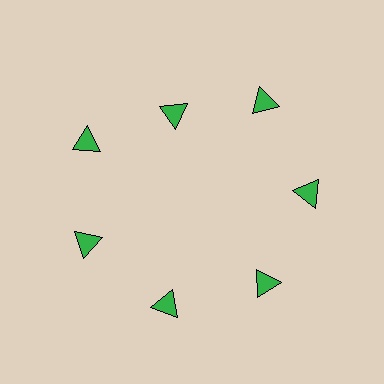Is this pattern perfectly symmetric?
No. The 7 green triangles are arranged in a ring, but one element near the 12 o'clock position is pulled inward toward the center, breaking the 7-fold rotational symmetry.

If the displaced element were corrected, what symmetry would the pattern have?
It would have 7-fold rotational symmetry — the pattern would map onto itself every 51 degrees.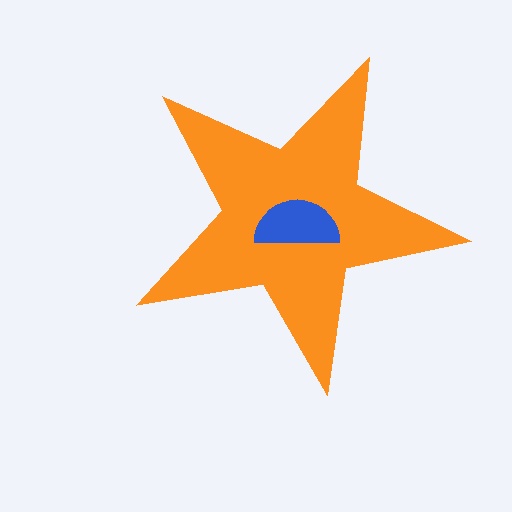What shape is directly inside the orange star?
The blue semicircle.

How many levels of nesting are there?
2.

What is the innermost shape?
The blue semicircle.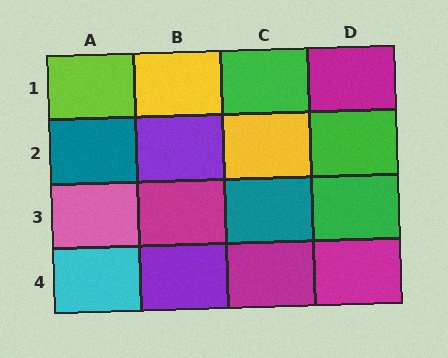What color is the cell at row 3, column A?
Pink.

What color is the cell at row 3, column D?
Green.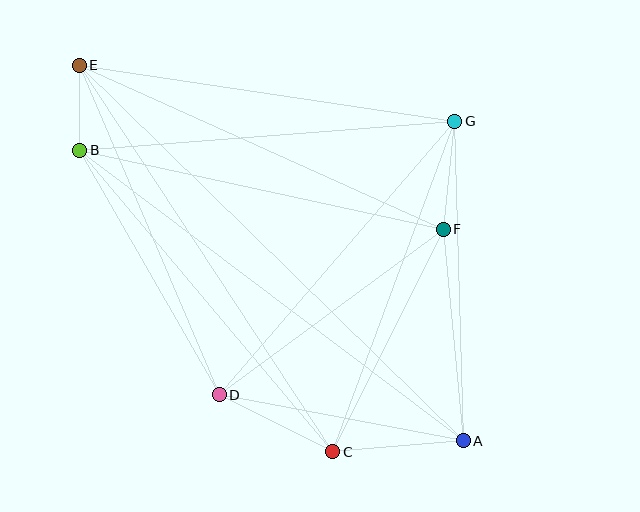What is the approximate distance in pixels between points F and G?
The distance between F and G is approximately 108 pixels.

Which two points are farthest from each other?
Points A and E are farthest from each other.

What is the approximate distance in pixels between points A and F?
The distance between A and F is approximately 212 pixels.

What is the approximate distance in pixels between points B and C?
The distance between B and C is approximately 394 pixels.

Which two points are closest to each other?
Points B and E are closest to each other.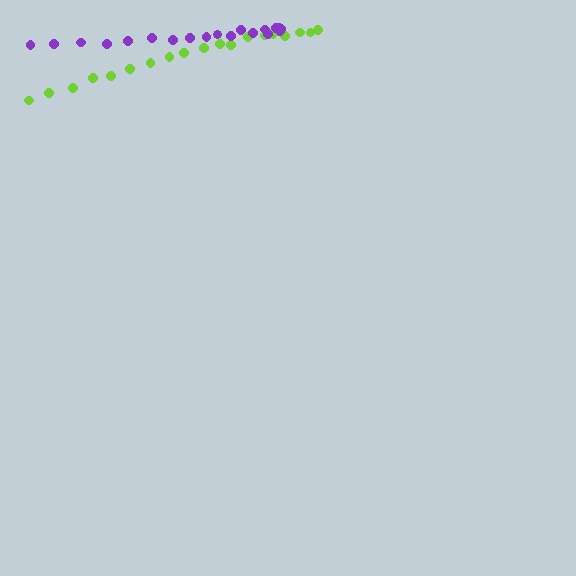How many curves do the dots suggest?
There are 2 distinct paths.